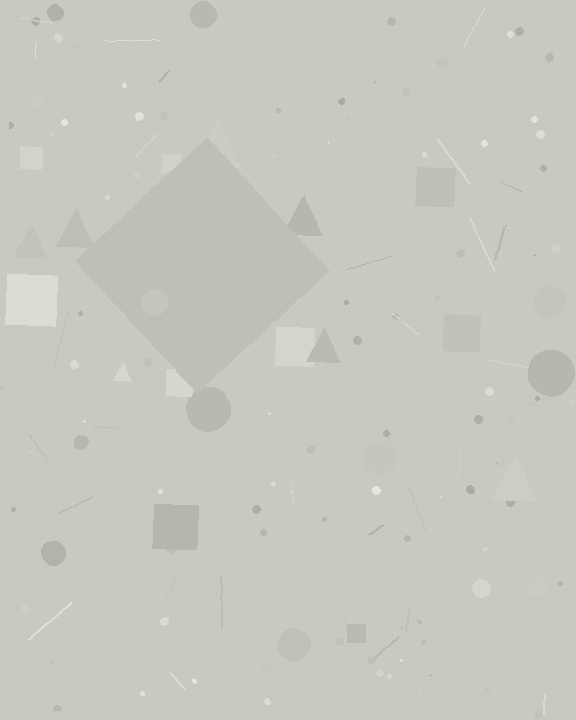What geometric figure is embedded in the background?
A diamond is embedded in the background.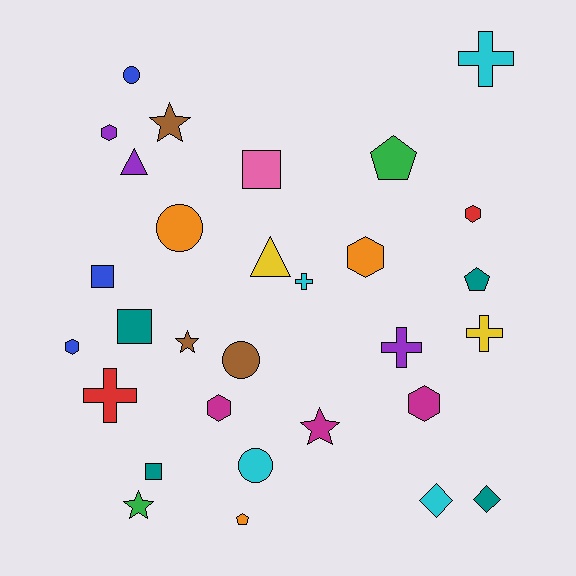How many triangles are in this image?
There are 2 triangles.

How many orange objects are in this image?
There are 3 orange objects.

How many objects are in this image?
There are 30 objects.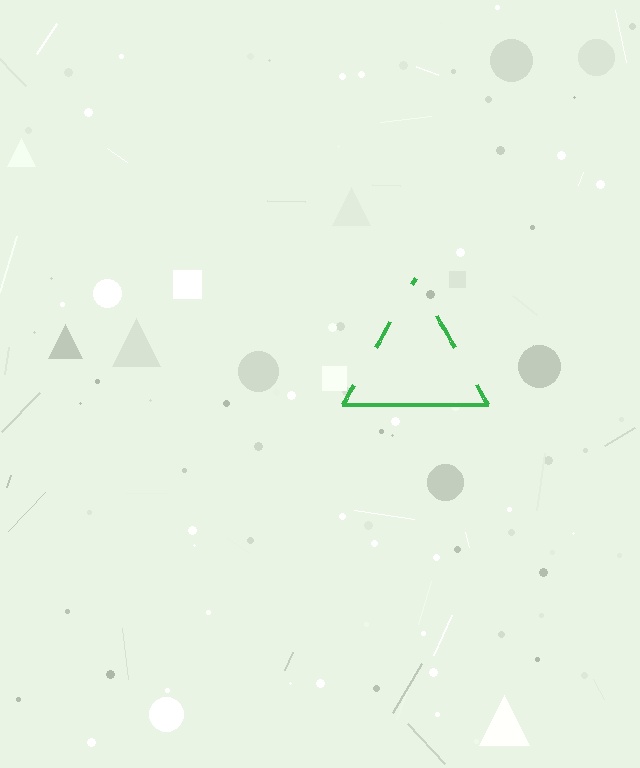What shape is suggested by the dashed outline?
The dashed outline suggests a triangle.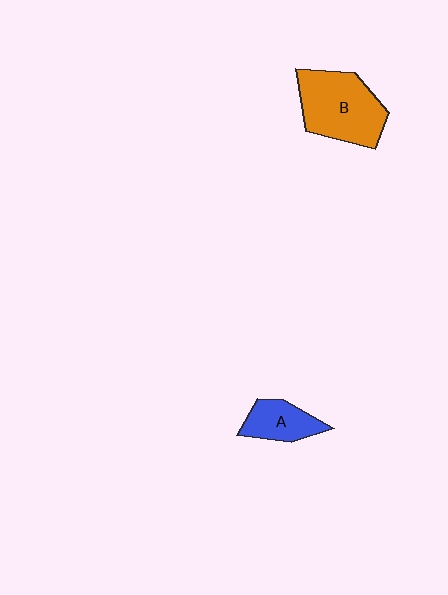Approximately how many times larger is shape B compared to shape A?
Approximately 2.0 times.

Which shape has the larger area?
Shape B (orange).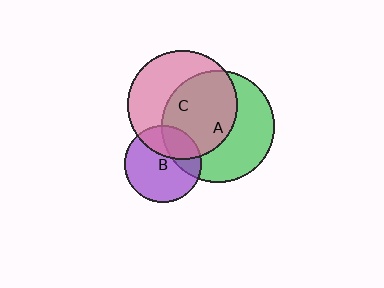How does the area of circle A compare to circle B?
Approximately 2.2 times.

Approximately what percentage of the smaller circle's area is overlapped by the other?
Approximately 55%.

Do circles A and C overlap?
Yes.